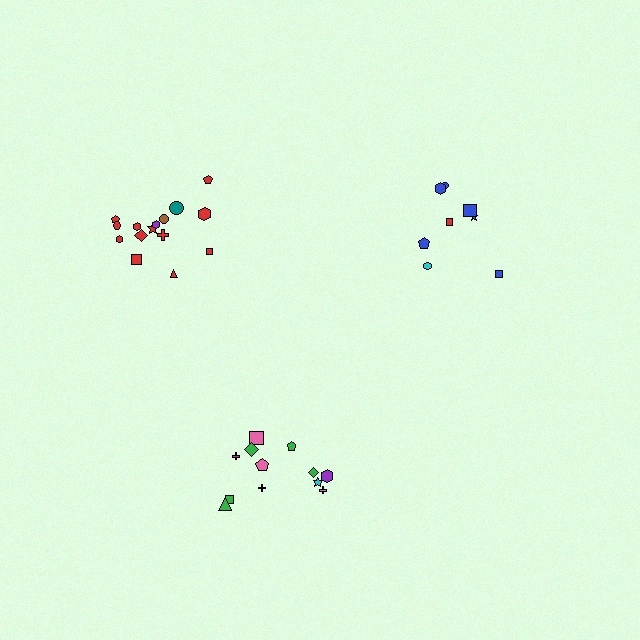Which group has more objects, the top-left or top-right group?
The top-left group.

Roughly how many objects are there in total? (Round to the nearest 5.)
Roughly 35 objects in total.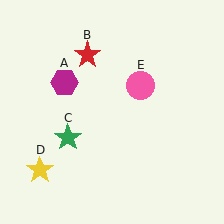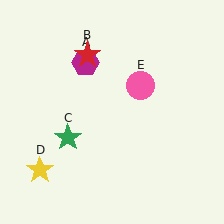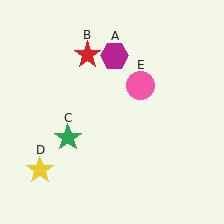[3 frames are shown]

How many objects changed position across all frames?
1 object changed position: magenta hexagon (object A).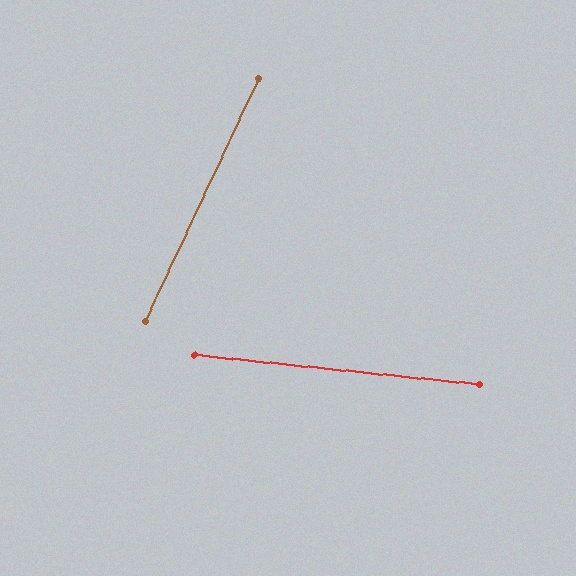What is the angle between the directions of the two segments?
Approximately 71 degrees.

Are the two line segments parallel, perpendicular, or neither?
Neither parallel nor perpendicular — they differ by about 71°.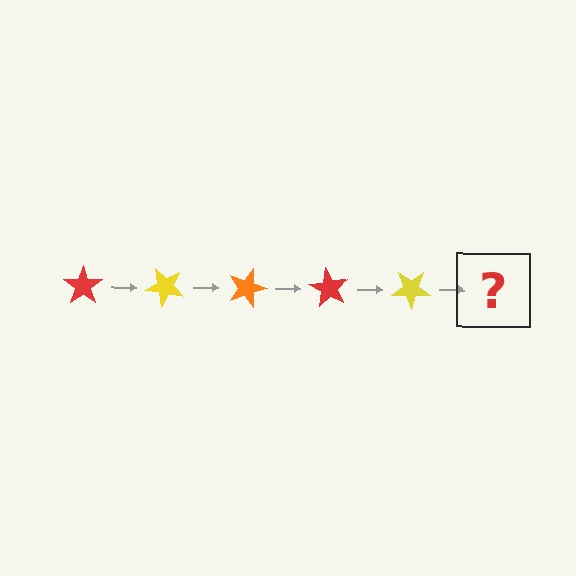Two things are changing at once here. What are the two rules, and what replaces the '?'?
The two rules are that it rotates 45 degrees each step and the color cycles through red, yellow, and orange. The '?' should be an orange star, rotated 225 degrees from the start.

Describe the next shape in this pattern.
It should be an orange star, rotated 225 degrees from the start.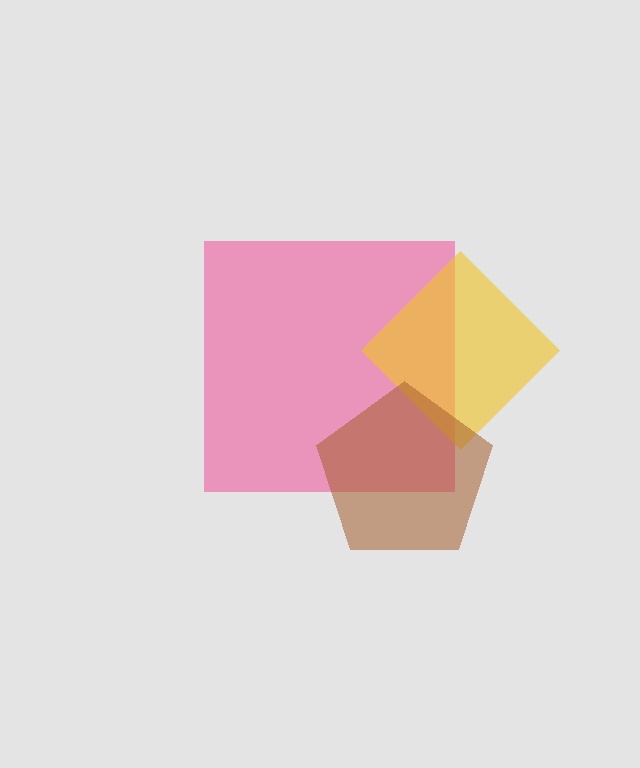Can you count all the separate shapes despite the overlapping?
Yes, there are 3 separate shapes.